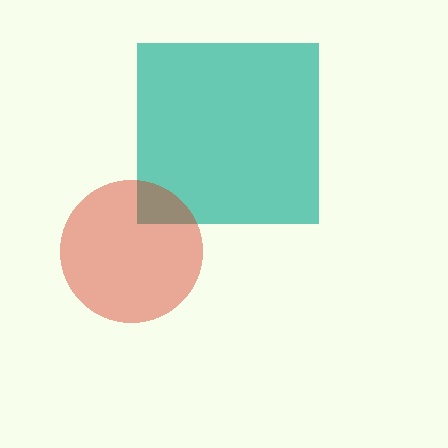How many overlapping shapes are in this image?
There are 2 overlapping shapes in the image.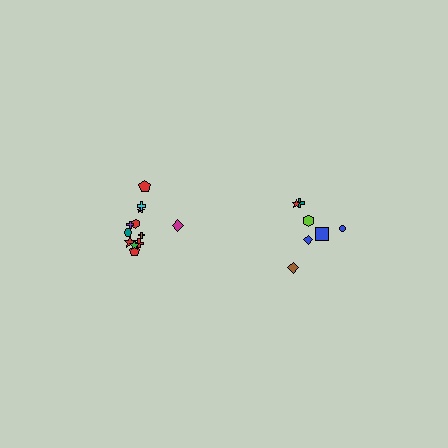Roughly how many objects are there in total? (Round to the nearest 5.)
Roughly 20 objects in total.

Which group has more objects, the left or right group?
The left group.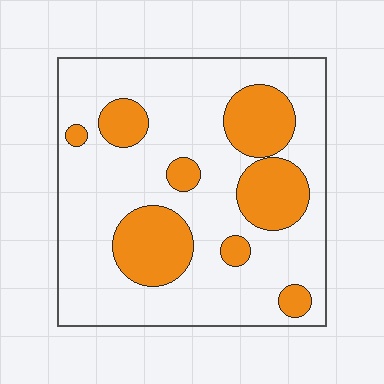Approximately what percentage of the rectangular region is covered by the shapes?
Approximately 25%.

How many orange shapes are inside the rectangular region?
8.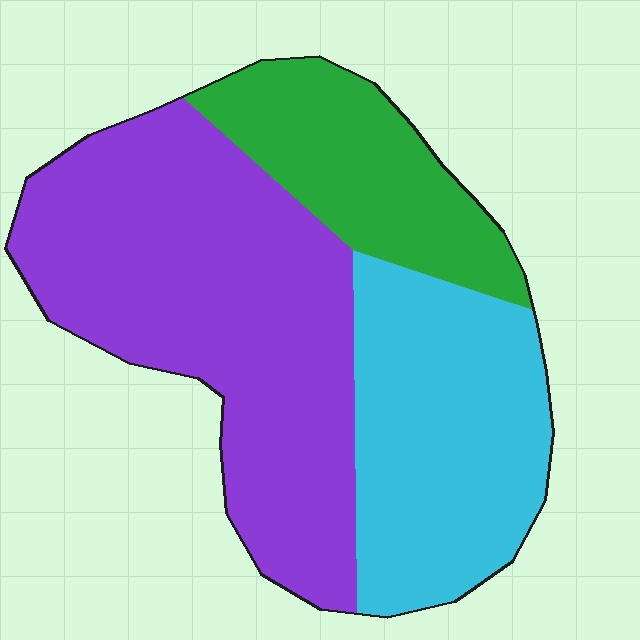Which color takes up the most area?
Purple, at roughly 50%.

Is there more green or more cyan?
Cyan.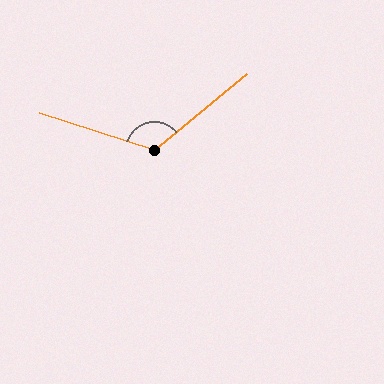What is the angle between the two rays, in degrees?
Approximately 123 degrees.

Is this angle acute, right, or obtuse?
It is obtuse.